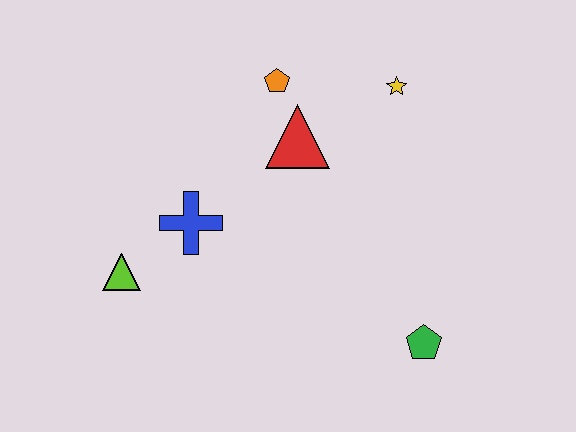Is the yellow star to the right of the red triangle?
Yes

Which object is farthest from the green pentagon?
The lime triangle is farthest from the green pentagon.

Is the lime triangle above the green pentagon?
Yes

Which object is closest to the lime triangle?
The blue cross is closest to the lime triangle.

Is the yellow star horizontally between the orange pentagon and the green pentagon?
Yes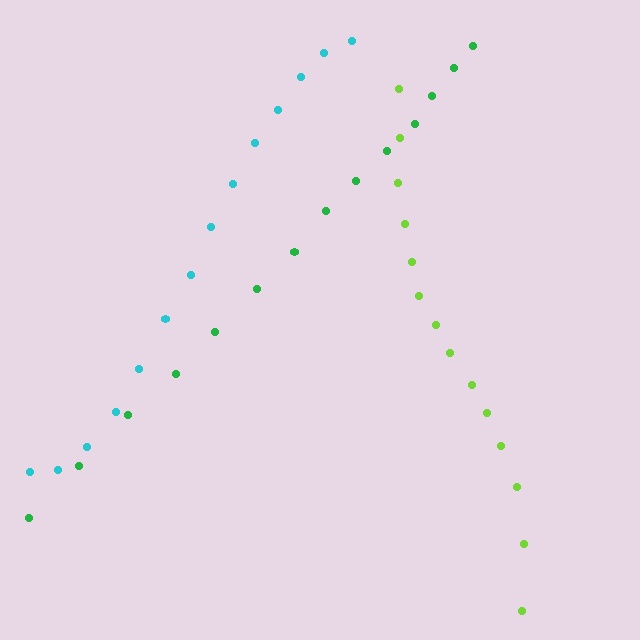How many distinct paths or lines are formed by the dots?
There are 3 distinct paths.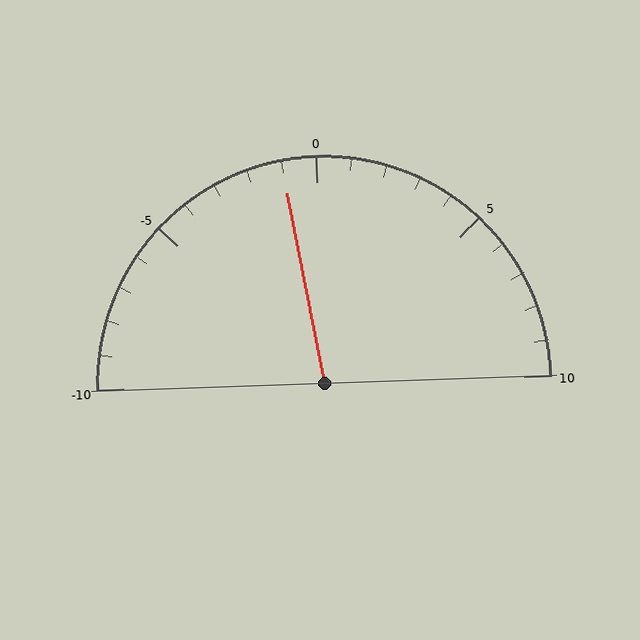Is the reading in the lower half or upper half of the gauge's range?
The reading is in the lower half of the range (-10 to 10).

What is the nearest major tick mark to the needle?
The nearest major tick mark is 0.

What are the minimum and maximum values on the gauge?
The gauge ranges from -10 to 10.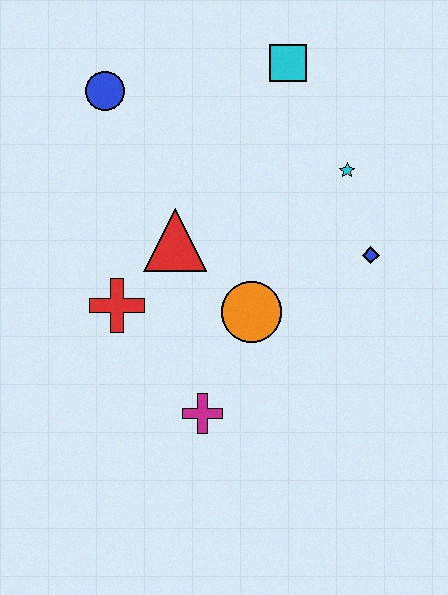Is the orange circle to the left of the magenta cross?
No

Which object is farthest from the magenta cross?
The cyan square is farthest from the magenta cross.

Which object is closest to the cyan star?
The blue diamond is closest to the cyan star.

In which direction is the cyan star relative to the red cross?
The cyan star is to the right of the red cross.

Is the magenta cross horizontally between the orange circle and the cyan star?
No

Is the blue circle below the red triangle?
No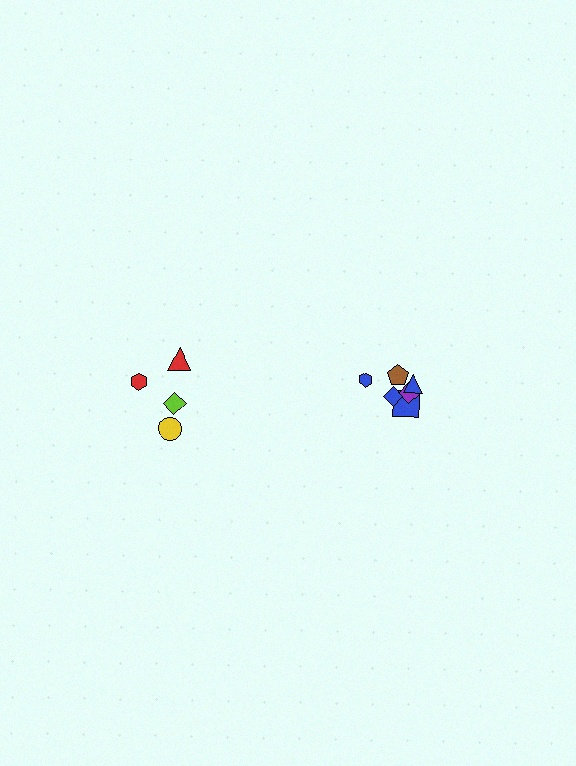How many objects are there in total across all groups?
There are 10 objects.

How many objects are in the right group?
There are 6 objects.